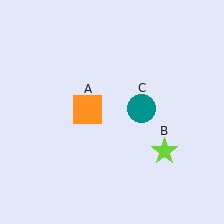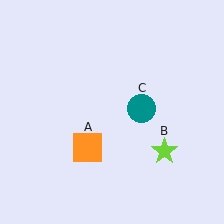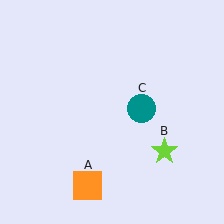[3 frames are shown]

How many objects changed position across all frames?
1 object changed position: orange square (object A).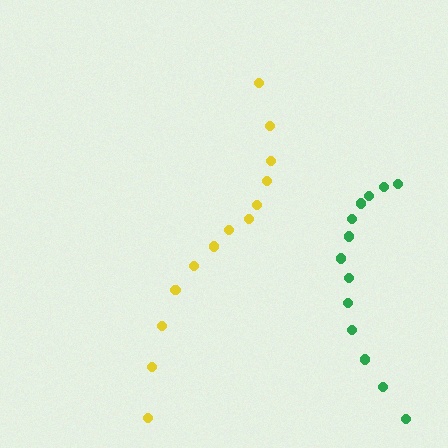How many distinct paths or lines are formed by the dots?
There are 2 distinct paths.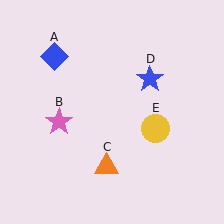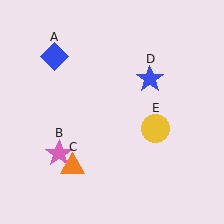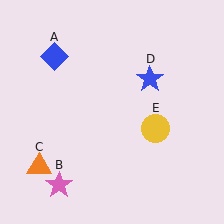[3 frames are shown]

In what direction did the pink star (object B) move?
The pink star (object B) moved down.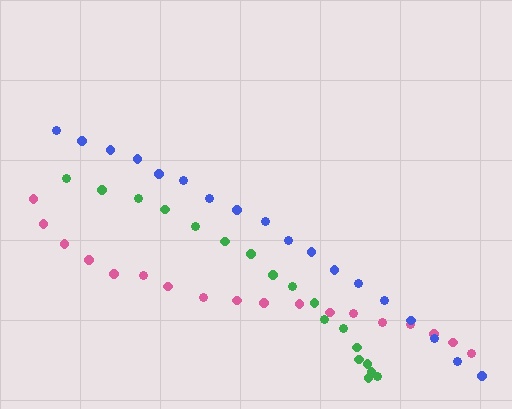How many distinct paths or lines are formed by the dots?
There are 3 distinct paths.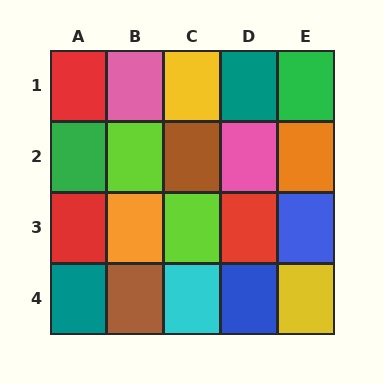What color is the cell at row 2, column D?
Pink.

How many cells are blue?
2 cells are blue.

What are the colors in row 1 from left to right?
Red, pink, yellow, teal, green.